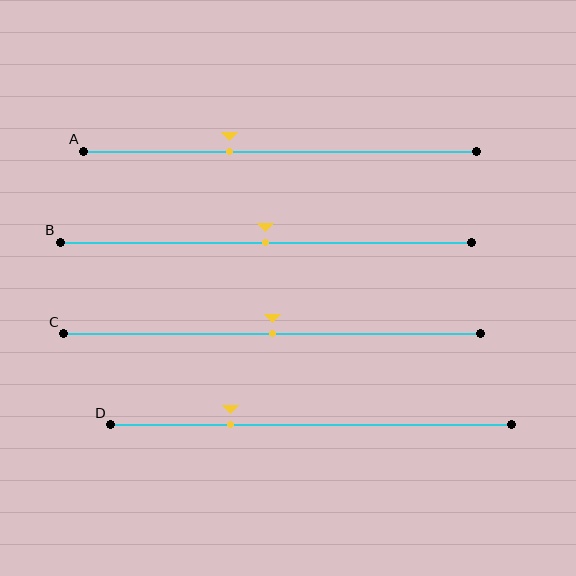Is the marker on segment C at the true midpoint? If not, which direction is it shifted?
Yes, the marker on segment C is at the true midpoint.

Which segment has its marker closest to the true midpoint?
Segment B has its marker closest to the true midpoint.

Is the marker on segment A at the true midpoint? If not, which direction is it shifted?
No, the marker on segment A is shifted to the left by about 13% of the segment length.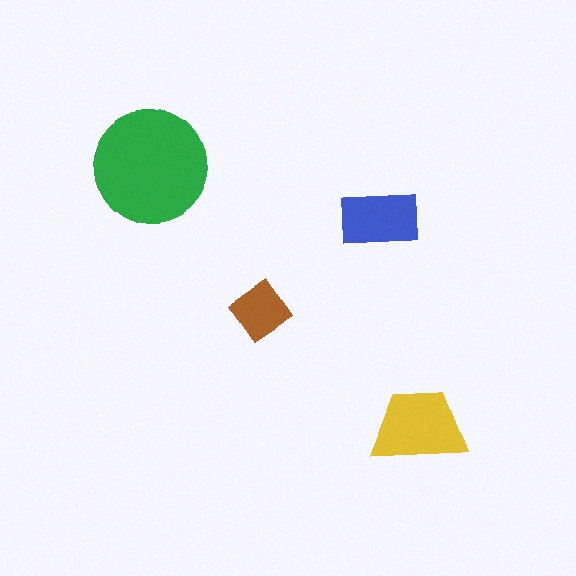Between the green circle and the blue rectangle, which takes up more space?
The green circle.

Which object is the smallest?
The brown diamond.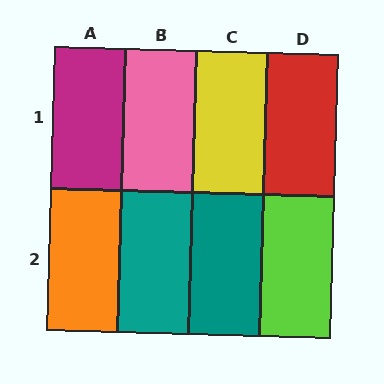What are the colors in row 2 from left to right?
Orange, teal, teal, lime.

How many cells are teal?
2 cells are teal.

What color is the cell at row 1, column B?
Pink.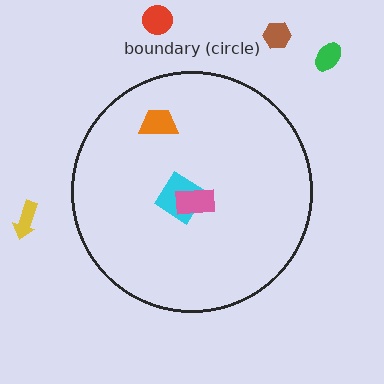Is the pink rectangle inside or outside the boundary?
Inside.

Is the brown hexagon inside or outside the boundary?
Outside.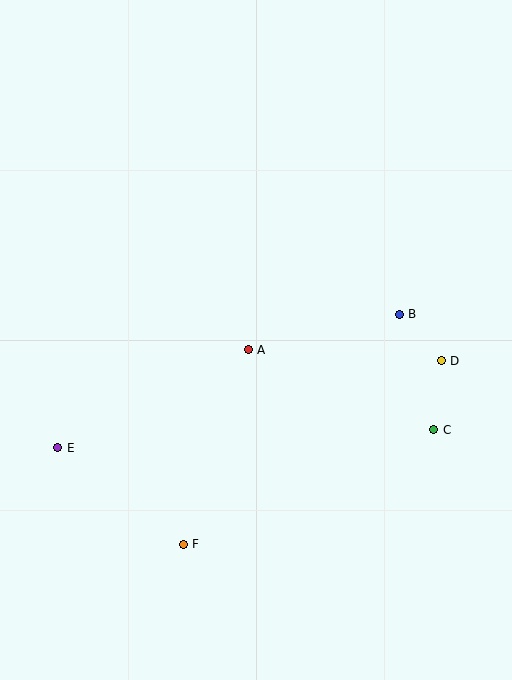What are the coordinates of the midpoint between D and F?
The midpoint between D and F is at (312, 453).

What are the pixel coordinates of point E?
Point E is at (58, 448).